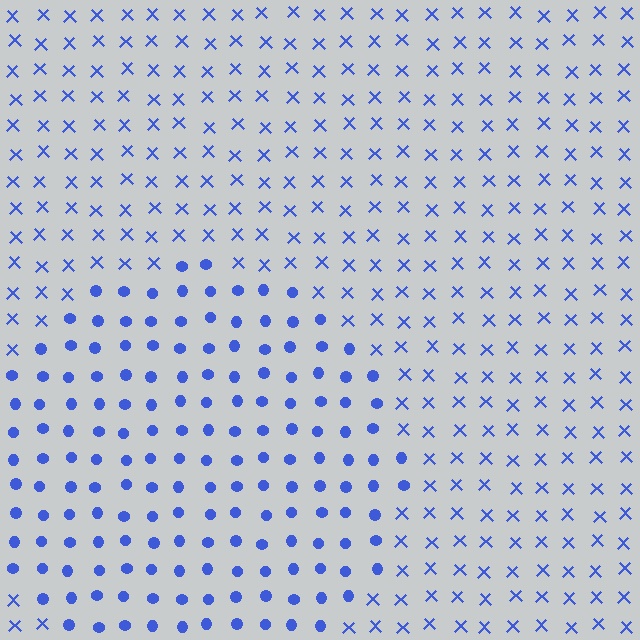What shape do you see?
I see a circle.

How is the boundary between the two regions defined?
The boundary is defined by a change in element shape: circles inside vs. X marks outside. All elements share the same color and spacing.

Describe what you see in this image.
The image is filled with small blue elements arranged in a uniform grid. A circle-shaped region contains circles, while the surrounding area contains X marks. The boundary is defined purely by the change in element shape.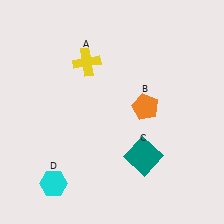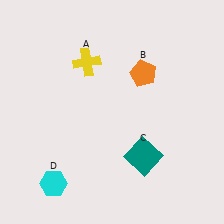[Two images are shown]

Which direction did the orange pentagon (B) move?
The orange pentagon (B) moved up.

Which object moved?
The orange pentagon (B) moved up.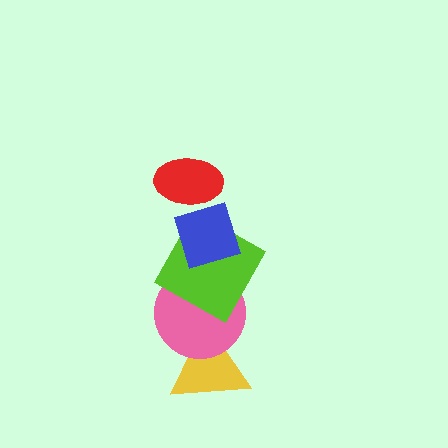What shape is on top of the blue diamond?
The red ellipse is on top of the blue diamond.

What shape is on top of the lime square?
The blue diamond is on top of the lime square.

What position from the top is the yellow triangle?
The yellow triangle is 5th from the top.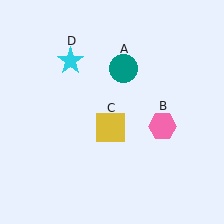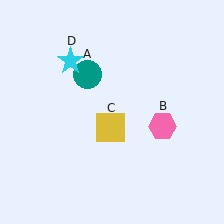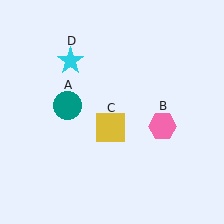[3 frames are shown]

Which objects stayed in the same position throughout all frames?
Pink hexagon (object B) and yellow square (object C) and cyan star (object D) remained stationary.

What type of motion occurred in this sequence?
The teal circle (object A) rotated counterclockwise around the center of the scene.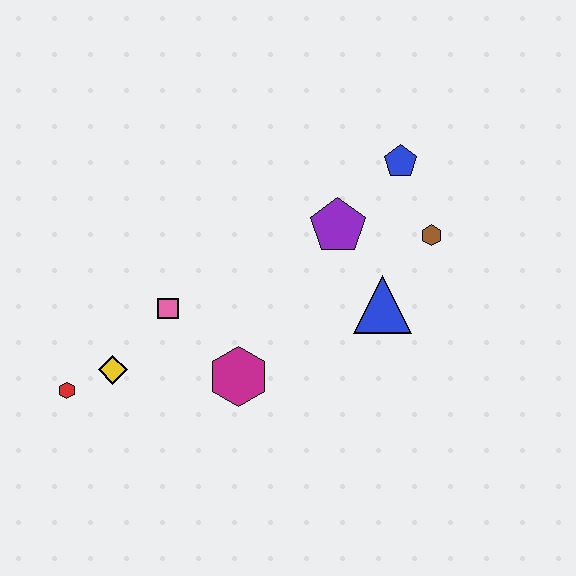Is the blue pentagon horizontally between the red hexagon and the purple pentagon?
No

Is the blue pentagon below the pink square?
No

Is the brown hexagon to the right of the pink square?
Yes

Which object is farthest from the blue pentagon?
The red hexagon is farthest from the blue pentagon.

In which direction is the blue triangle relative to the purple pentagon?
The blue triangle is below the purple pentagon.